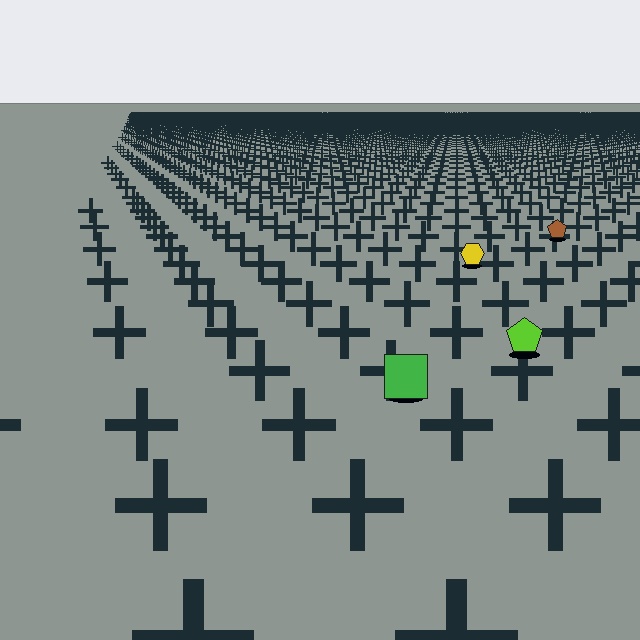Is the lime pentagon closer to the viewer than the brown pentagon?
Yes. The lime pentagon is closer — you can tell from the texture gradient: the ground texture is coarser near it.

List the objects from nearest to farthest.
From nearest to farthest: the green square, the lime pentagon, the yellow hexagon, the brown pentagon.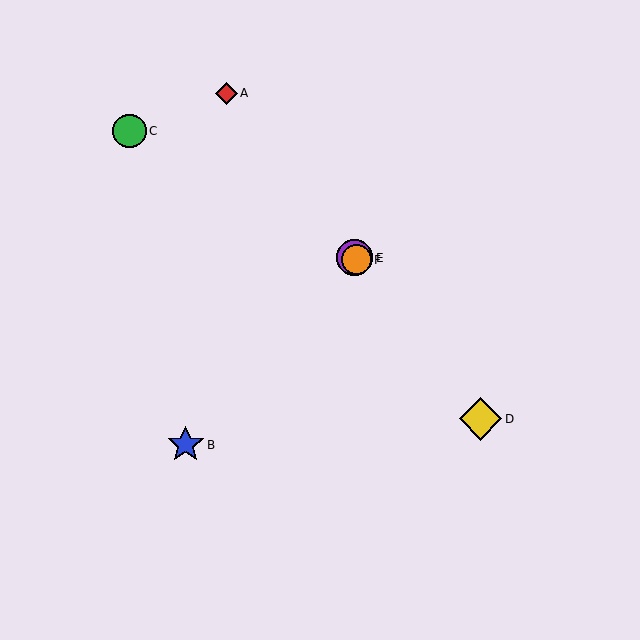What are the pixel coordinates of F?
Object F is at (356, 260).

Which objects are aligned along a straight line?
Objects A, D, E, F are aligned along a straight line.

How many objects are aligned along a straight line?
4 objects (A, D, E, F) are aligned along a straight line.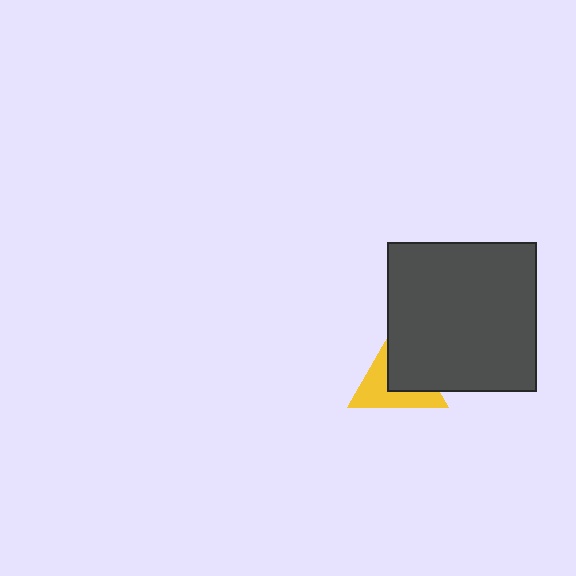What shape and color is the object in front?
The object in front is a dark gray square.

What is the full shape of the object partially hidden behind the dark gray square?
The partially hidden object is a yellow triangle.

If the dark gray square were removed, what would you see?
You would see the complete yellow triangle.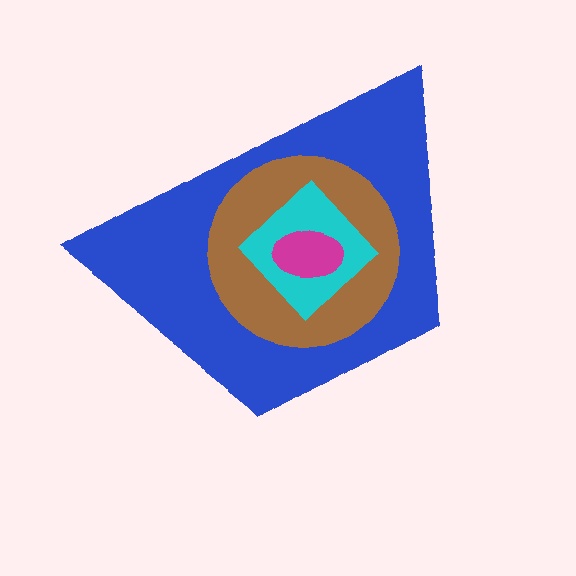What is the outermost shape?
The blue trapezoid.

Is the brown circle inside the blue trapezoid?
Yes.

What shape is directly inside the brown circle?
The cyan diamond.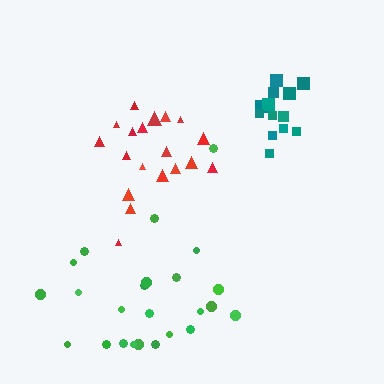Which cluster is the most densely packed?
Teal.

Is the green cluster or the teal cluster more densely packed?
Teal.